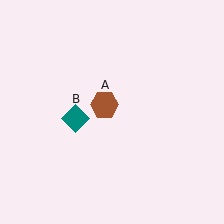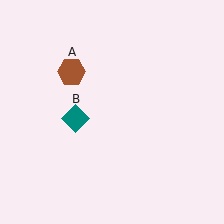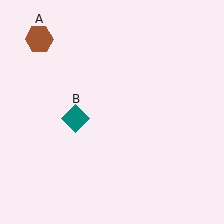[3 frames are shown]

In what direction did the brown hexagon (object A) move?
The brown hexagon (object A) moved up and to the left.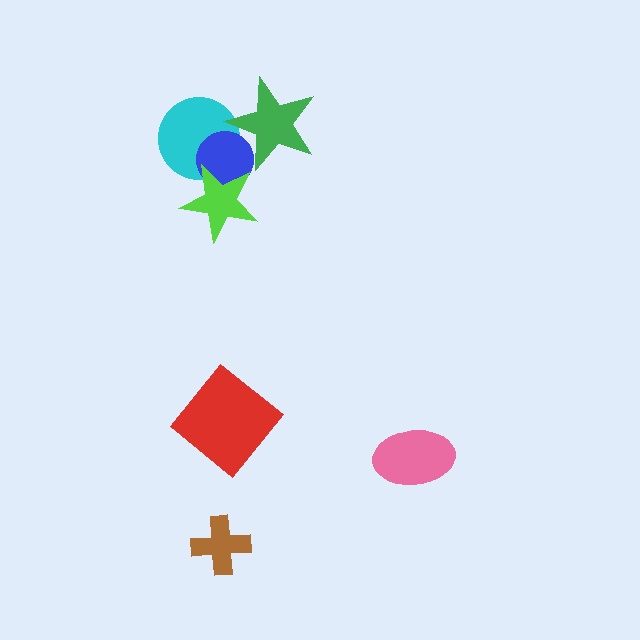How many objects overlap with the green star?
2 objects overlap with the green star.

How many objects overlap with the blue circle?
3 objects overlap with the blue circle.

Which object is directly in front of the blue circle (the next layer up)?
The green star is directly in front of the blue circle.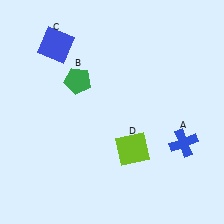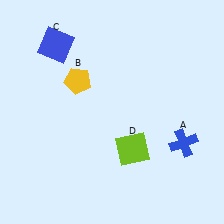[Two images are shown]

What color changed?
The pentagon (B) changed from green in Image 1 to yellow in Image 2.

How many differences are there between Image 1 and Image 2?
There is 1 difference between the two images.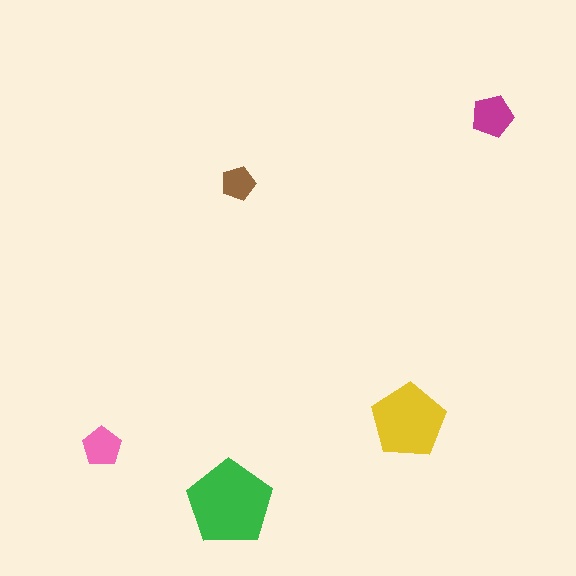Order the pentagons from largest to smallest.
the green one, the yellow one, the magenta one, the pink one, the brown one.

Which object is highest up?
The magenta pentagon is topmost.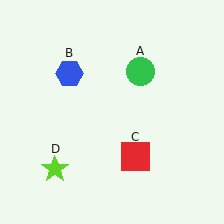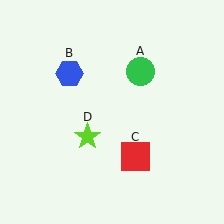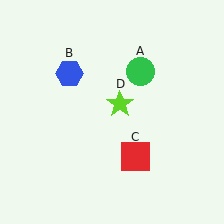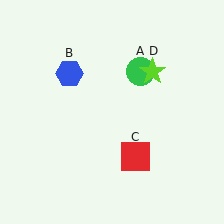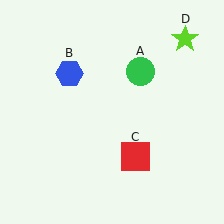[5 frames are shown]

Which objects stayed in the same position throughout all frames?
Green circle (object A) and blue hexagon (object B) and red square (object C) remained stationary.